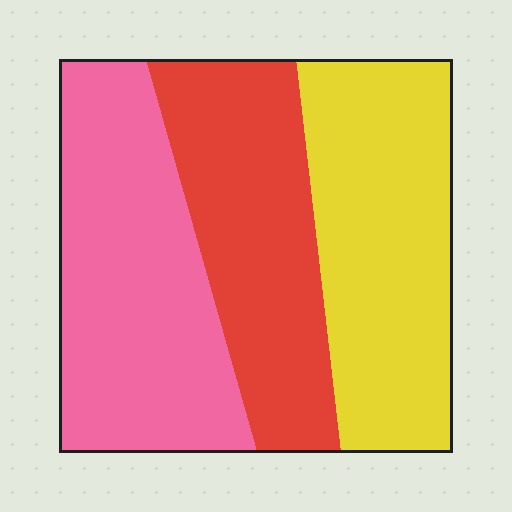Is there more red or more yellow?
Yellow.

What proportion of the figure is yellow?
Yellow covers about 35% of the figure.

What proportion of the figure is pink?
Pink covers about 35% of the figure.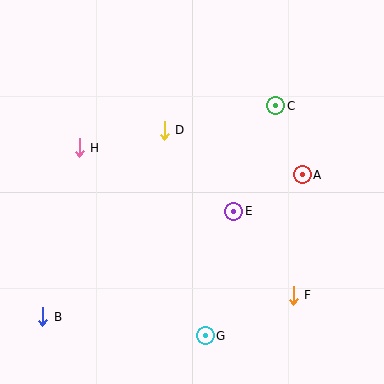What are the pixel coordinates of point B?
Point B is at (43, 317).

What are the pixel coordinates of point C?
Point C is at (276, 106).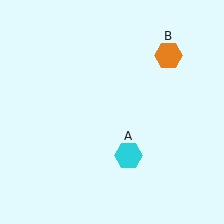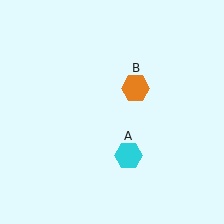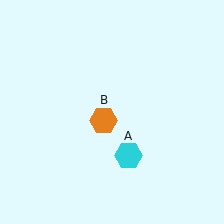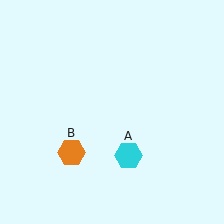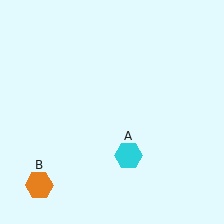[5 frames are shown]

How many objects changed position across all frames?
1 object changed position: orange hexagon (object B).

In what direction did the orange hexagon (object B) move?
The orange hexagon (object B) moved down and to the left.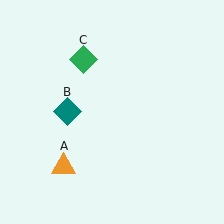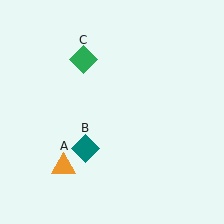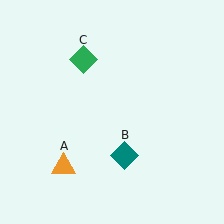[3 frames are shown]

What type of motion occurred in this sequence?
The teal diamond (object B) rotated counterclockwise around the center of the scene.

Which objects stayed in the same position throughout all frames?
Orange triangle (object A) and green diamond (object C) remained stationary.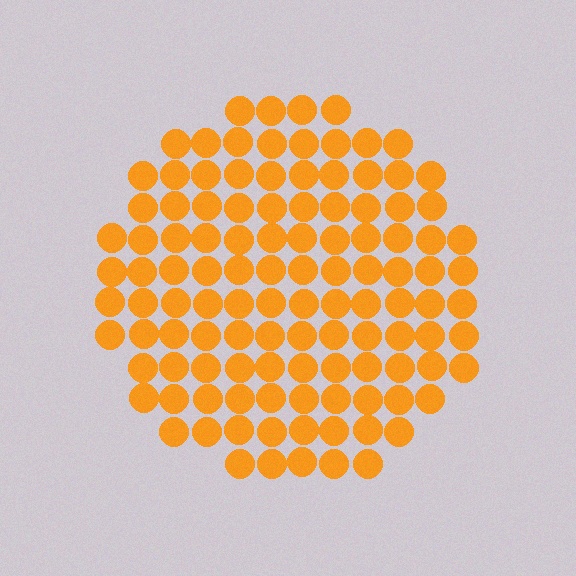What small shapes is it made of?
It is made of small circles.